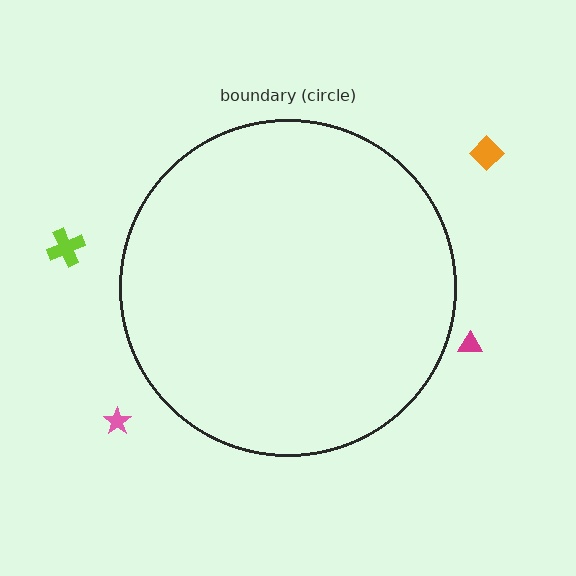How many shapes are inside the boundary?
0 inside, 4 outside.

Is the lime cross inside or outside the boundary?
Outside.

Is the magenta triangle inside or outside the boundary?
Outside.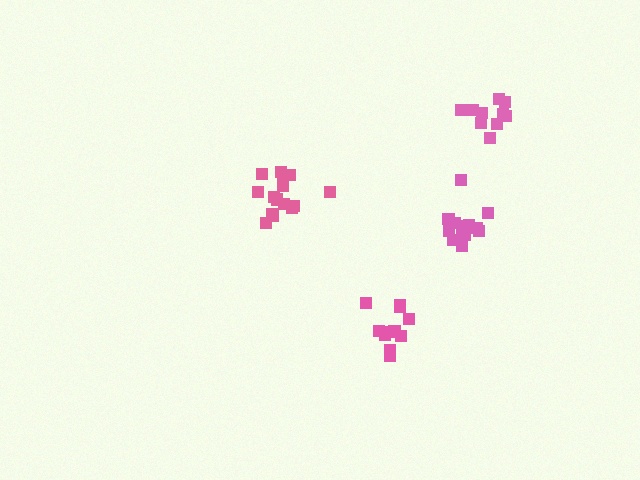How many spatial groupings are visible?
There are 4 spatial groupings.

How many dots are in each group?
Group 1: 13 dots, Group 2: 11 dots, Group 3: 15 dots, Group 4: 10 dots (49 total).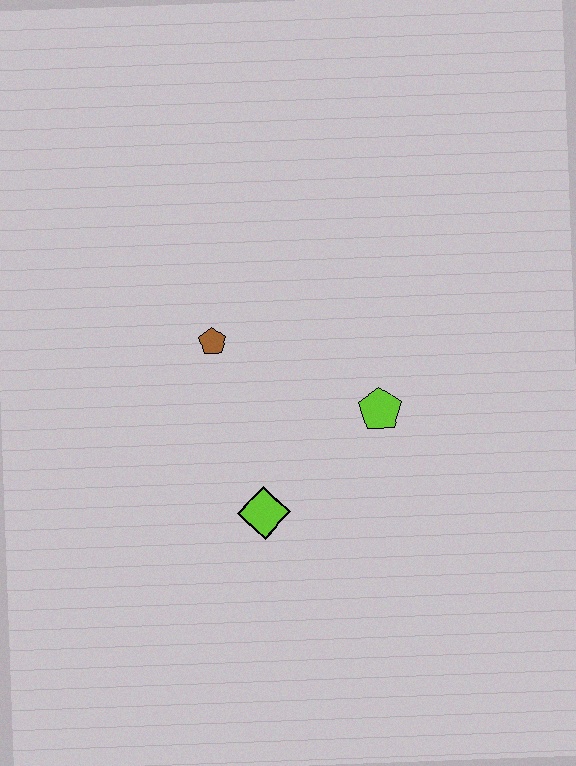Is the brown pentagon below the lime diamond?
No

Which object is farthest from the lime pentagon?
The brown pentagon is farthest from the lime pentagon.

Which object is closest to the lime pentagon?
The lime diamond is closest to the lime pentagon.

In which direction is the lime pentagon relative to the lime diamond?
The lime pentagon is to the right of the lime diamond.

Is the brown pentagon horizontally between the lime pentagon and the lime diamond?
No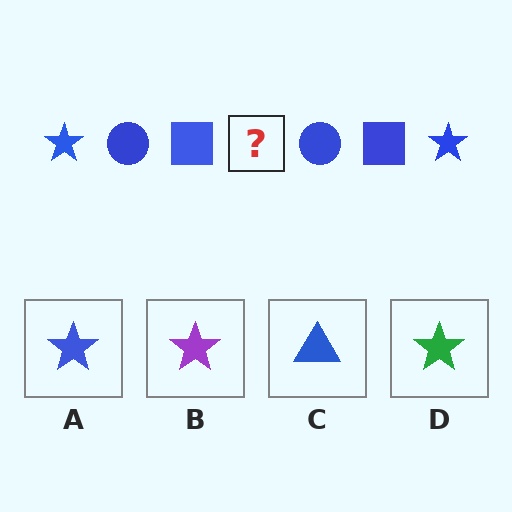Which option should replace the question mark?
Option A.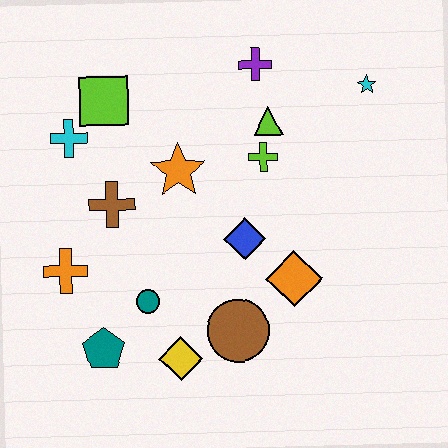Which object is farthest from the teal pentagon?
The cyan star is farthest from the teal pentagon.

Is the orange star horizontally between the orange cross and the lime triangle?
Yes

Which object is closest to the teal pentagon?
The teal circle is closest to the teal pentagon.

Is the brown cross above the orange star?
No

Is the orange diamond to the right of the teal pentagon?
Yes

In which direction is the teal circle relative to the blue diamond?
The teal circle is to the left of the blue diamond.